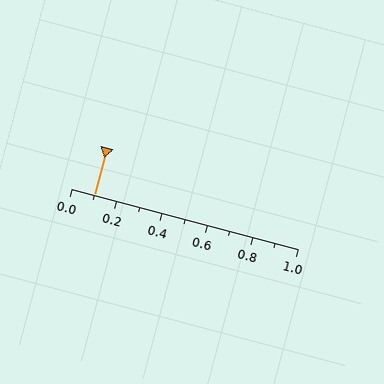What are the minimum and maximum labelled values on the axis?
The axis runs from 0.0 to 1.0.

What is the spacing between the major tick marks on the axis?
The major ticks are spaced 0.2 apart.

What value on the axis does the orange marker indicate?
The marker indicates approximately 0.1.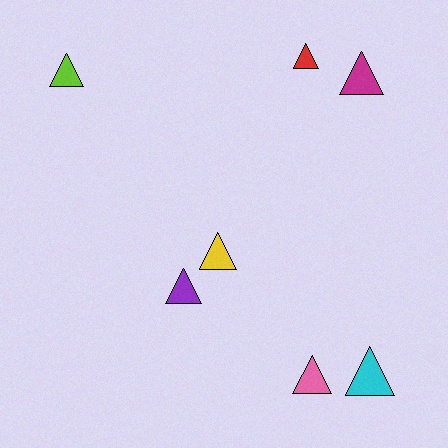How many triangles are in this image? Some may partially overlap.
There are 7 triangles.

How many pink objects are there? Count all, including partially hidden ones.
There is 1 pink object.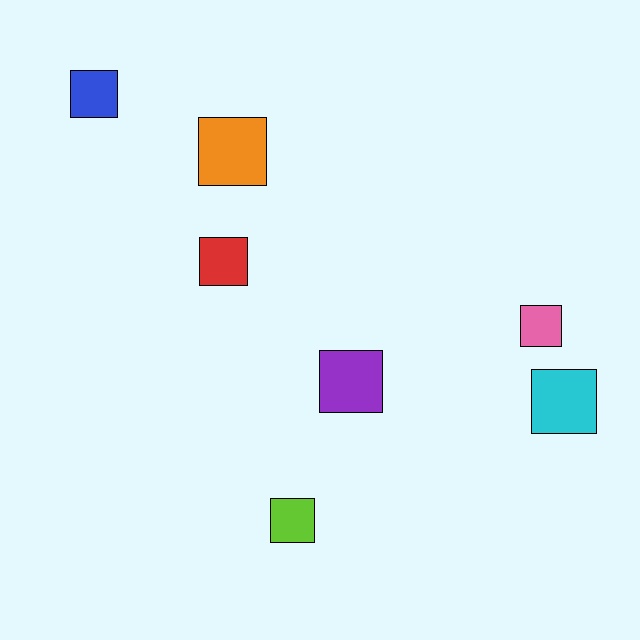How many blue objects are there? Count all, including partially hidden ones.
There is 1 blue object.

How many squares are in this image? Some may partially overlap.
There are 7 squares.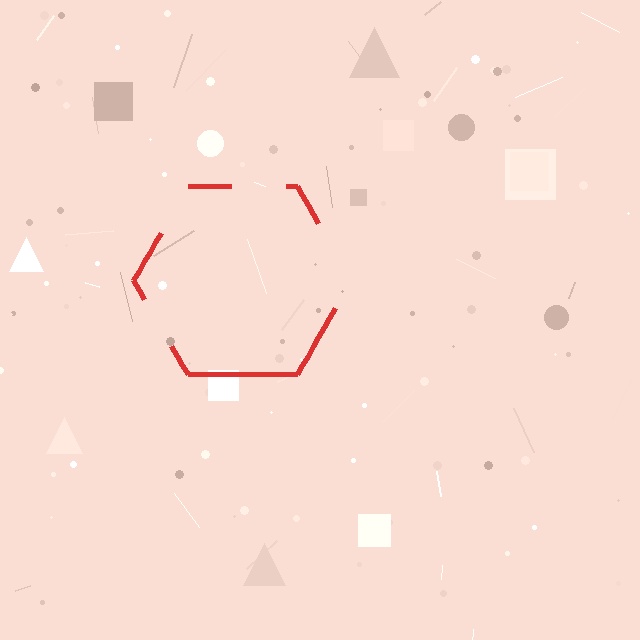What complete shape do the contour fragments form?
The contour fragments form a hexagon.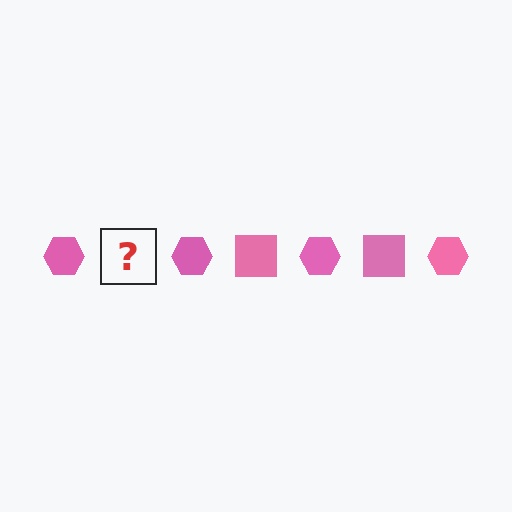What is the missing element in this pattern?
The missing element is a pink square.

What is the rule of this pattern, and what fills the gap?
The rule is that the pattern cycles through hexagon, square shapes in pink. The gap should be filled with a pink square.